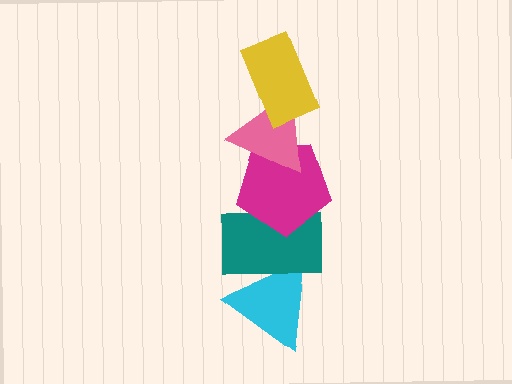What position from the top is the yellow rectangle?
The yellow rectangle is 1st from the top.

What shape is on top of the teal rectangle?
The magenta pentagon is on top of the teal rectangle.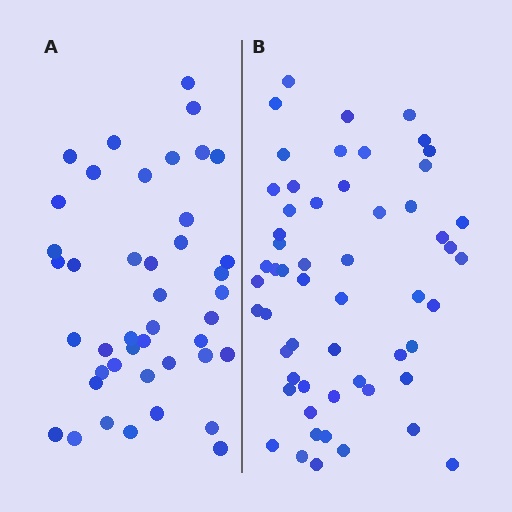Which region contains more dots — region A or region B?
Region B (the right region) has more dots.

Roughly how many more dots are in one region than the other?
Region B has approximately 15 more dots than region A.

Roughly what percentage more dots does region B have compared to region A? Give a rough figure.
About 30% more.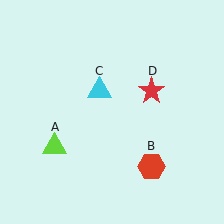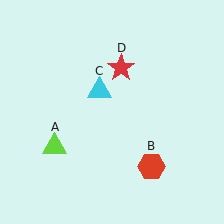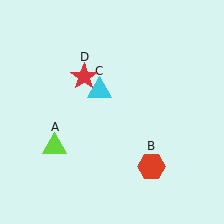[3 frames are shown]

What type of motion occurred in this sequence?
The red star (object D) rotated counterclockwise around the center of the scene.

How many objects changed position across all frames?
1 object changed position: red star (object D).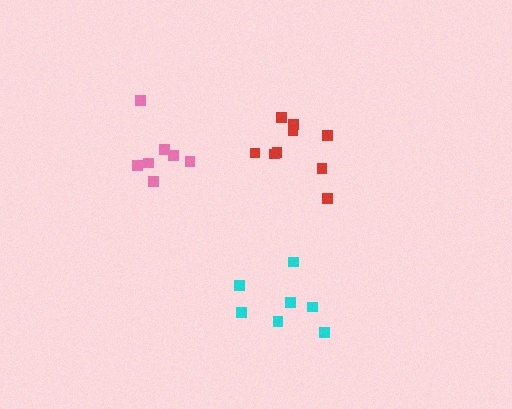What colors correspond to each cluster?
The clusters are colored: pink, cyan, red.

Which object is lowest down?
The cyan cluster is bottommost.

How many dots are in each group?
Group 1: 7 dots, Group 2: 7 dots, Group 3: 9 dots (23 total).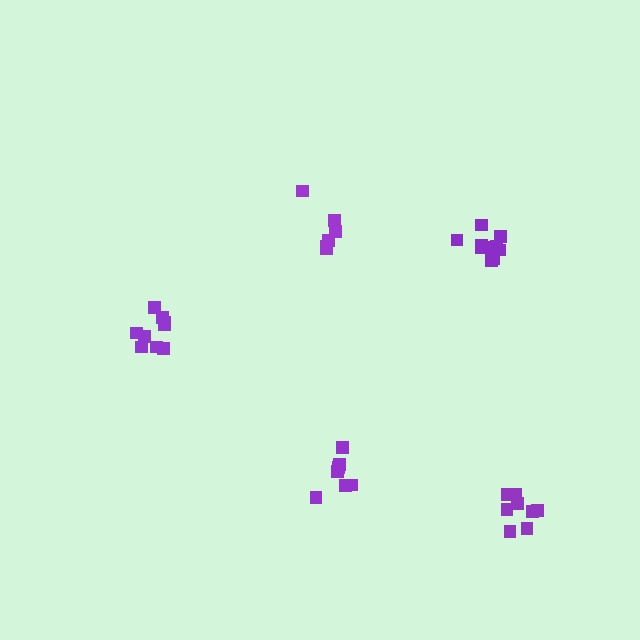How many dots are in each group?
Group 1: 10 dots, Group 2: 6 dots, Group 3: 7 dots, Group 4: 8 dots, Group 5: 9 dots (40 total).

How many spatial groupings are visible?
There are 5 spatial groupings.